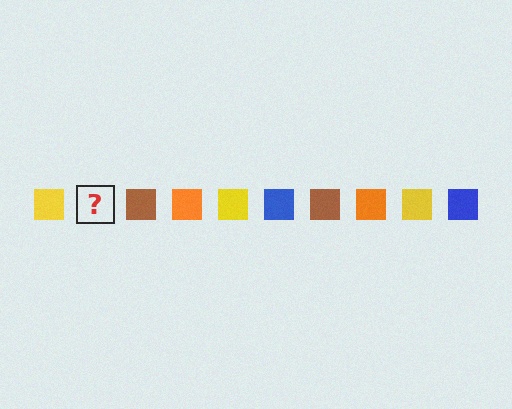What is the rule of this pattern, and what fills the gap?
The rule is that the pattern cycles through yellow, blue, brown, orange squares. The gap should be filled with a blue square.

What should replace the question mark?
The question mark should be replaced with a blue square.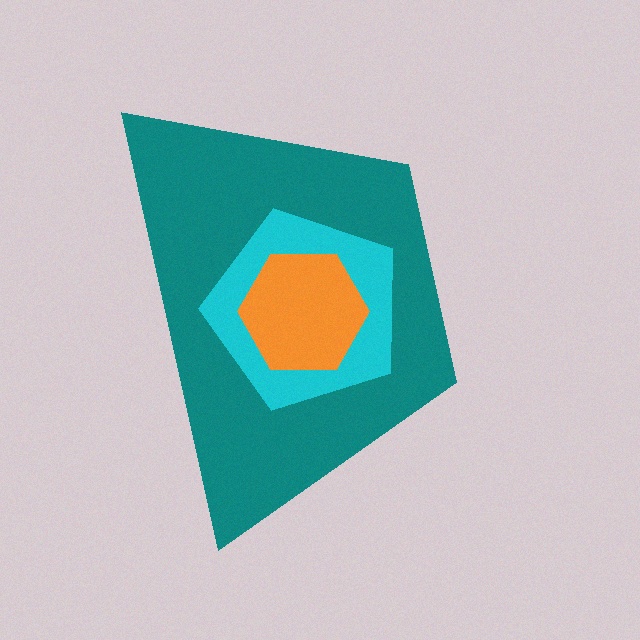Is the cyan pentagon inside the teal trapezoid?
Yes.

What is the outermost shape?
The teal trapezoid.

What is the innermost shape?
The orange hexagon.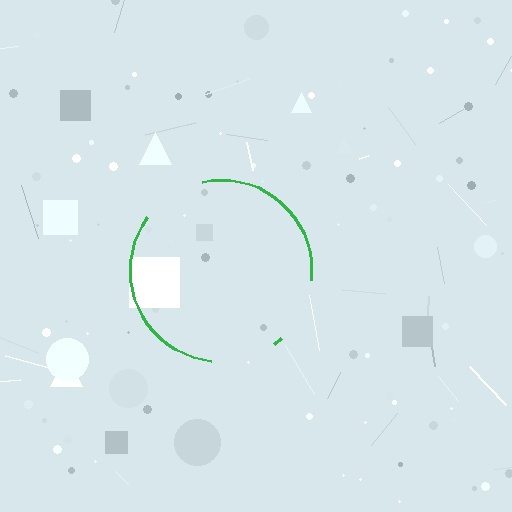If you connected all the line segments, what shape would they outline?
They would outline a circle.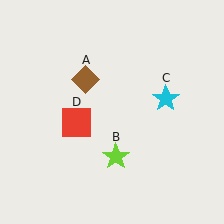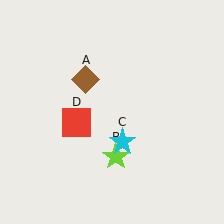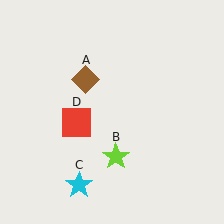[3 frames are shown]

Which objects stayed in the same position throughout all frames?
Brown diamond (object A) and lime star (object B) and red square (object D) remained stationary.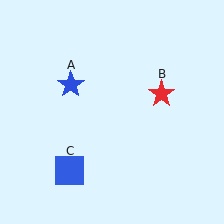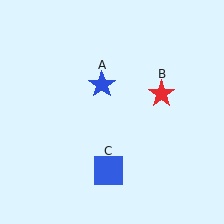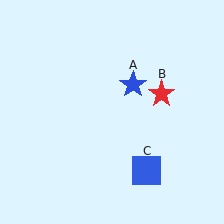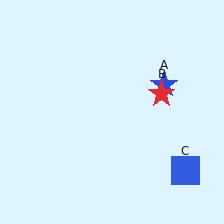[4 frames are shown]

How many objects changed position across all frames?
2 objects changed position: blue star (object A), blue square (object C).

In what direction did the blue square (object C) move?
The blue square (object C) moved right.